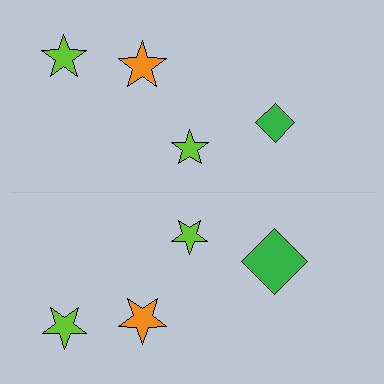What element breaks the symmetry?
The green diamond on the bottom side has a different size than its mirror counterpart.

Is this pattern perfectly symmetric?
No, the pattern is not perfectly symmetric. The green diamond on the bottom side has a different size than its mirror counterpart.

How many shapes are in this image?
There are 8 shapes in this image.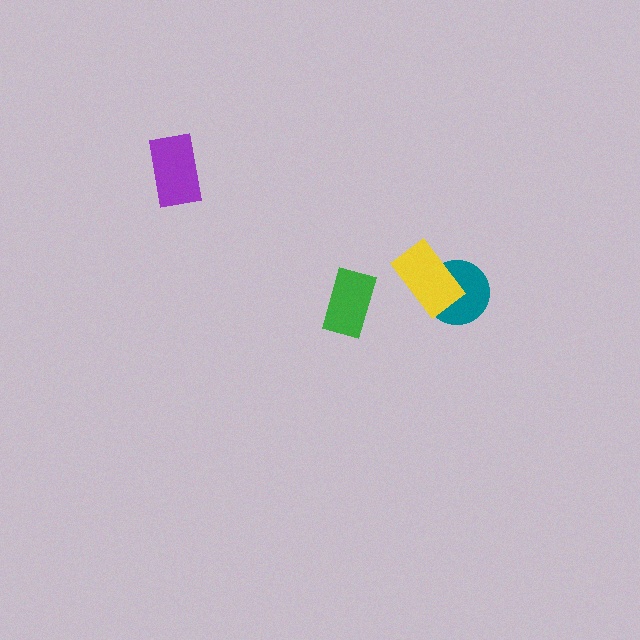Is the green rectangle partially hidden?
No, no other shape covers it.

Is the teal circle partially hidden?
Yes, it is partially covered by another shape.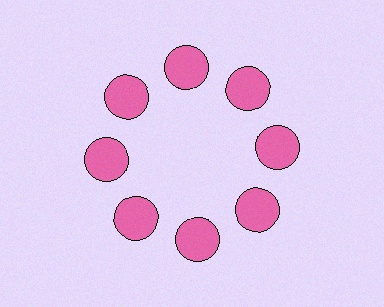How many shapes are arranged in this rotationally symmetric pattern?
There are 8 shapes, arranged in 8 groups of 1.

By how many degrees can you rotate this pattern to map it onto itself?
The pattern maps onto itself every 45 degrees of rotation.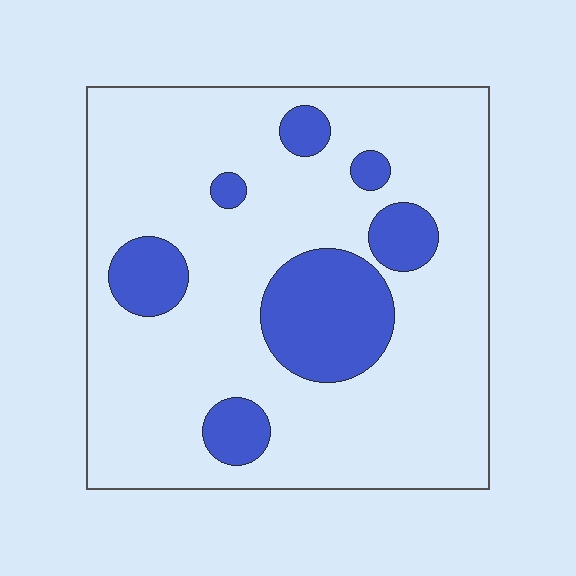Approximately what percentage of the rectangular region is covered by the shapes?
Approximately 20%.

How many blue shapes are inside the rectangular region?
7.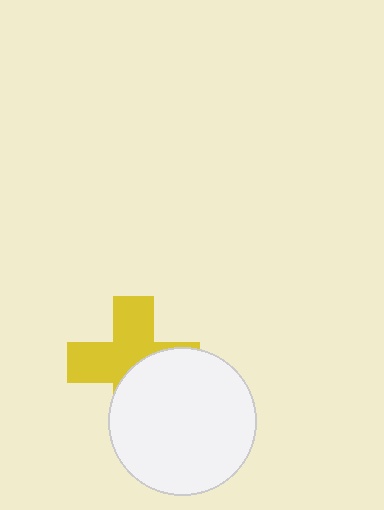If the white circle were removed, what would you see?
You would see the complete yellow cross.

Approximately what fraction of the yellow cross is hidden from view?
Roughly 44% of the yellow cross is hidden behind the white circle.